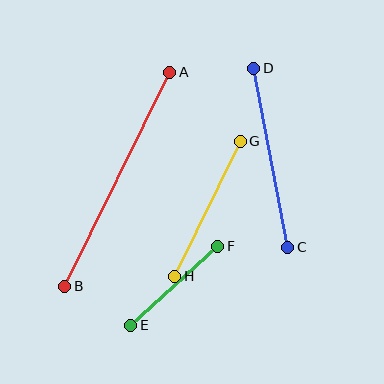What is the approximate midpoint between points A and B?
The midpoint is at approximately (117, 179) pixels.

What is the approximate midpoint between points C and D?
The midpoint is at approximately (271, 158) pixels.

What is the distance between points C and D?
The distance is approximately 182 pixels.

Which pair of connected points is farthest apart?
Points A and B are farthest apart.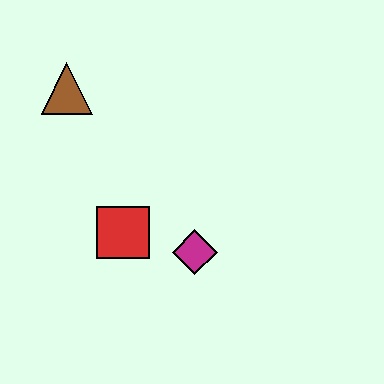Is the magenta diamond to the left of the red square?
No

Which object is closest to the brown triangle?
The red square is closest to the brown triangle.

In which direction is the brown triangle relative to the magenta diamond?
The brown triangle is above the magenta diamond.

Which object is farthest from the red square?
The brown triangle is farthest from the red square.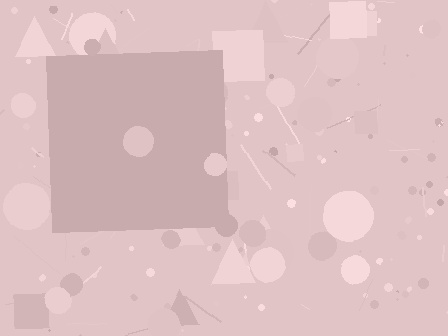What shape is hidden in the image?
A square is hidden in the image.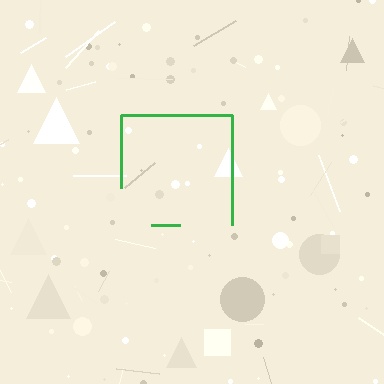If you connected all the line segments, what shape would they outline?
They would outline a square.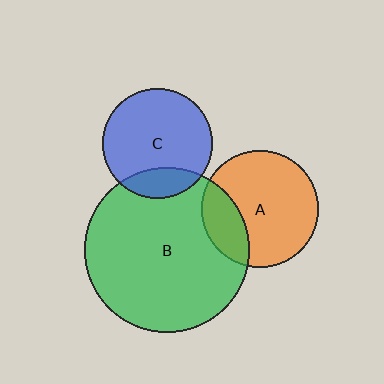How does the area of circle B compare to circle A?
Approximately 2.0 times.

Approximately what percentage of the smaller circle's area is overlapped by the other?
Approximately 25%.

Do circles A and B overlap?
Yes.